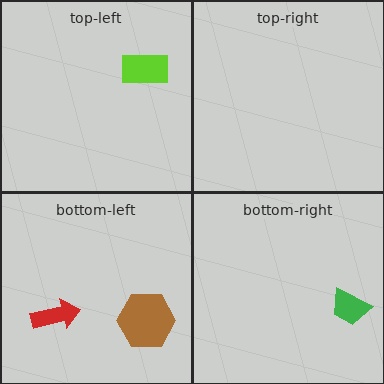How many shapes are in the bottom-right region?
1.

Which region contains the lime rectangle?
The top-left region.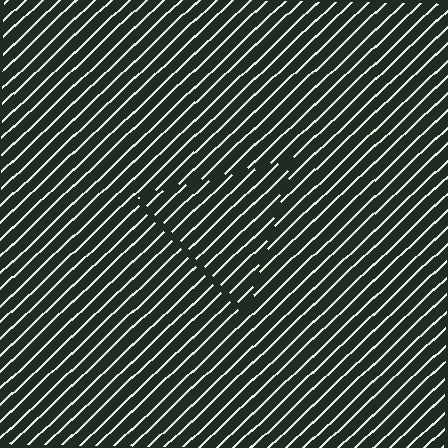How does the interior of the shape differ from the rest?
The interior of the shape contains the same grating, shifted by half a period — the contour is defined by the phase discontinuity where line-ends from the inner and outer gratings abut.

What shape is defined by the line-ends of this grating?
An illusory triangle. The interior of the shape contains the same grating, shifted by half a period — the contour is defined by the phase discontinuity where line-ends from the inner and outer gratings abut.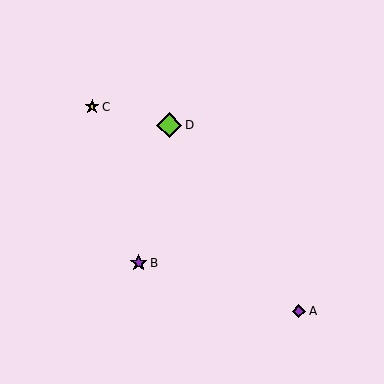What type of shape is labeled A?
Shape A is a purple diamond.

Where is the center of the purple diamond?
The center of the purple diamond is at (299, 311).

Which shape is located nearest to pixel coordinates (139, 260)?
The purple star (labeled B) at (139, 263) is nearest to that location.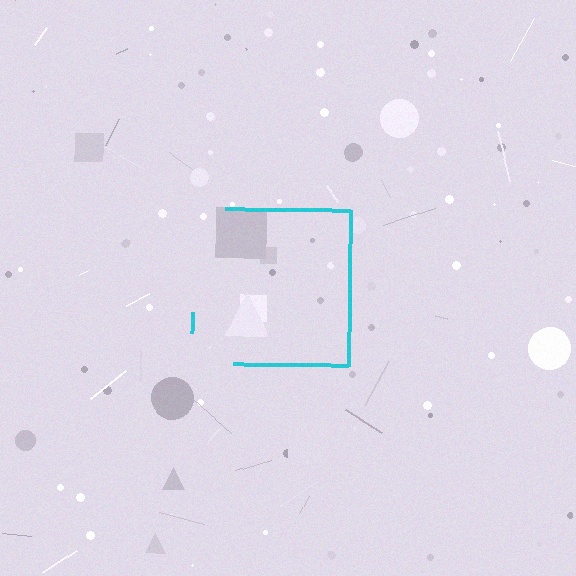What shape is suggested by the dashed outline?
The dashed outline suggests a square.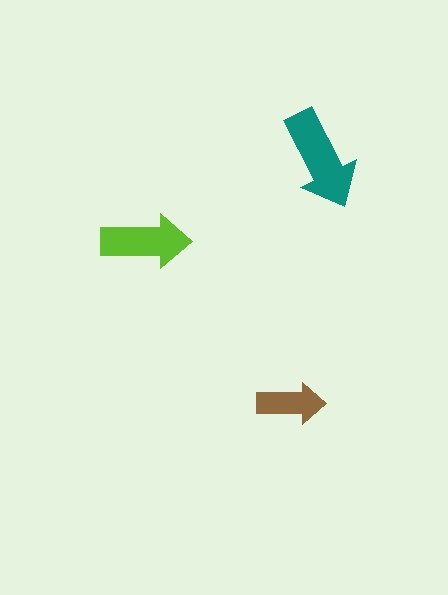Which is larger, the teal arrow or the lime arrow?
The teal one.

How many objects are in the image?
There are 3 objects in the image.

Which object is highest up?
The teal arrow is topmost.